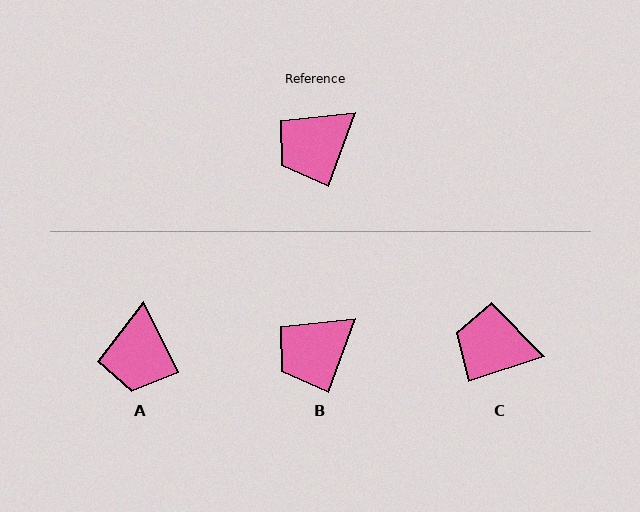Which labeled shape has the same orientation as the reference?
B.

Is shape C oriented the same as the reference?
No, it is off by about 52 degrees.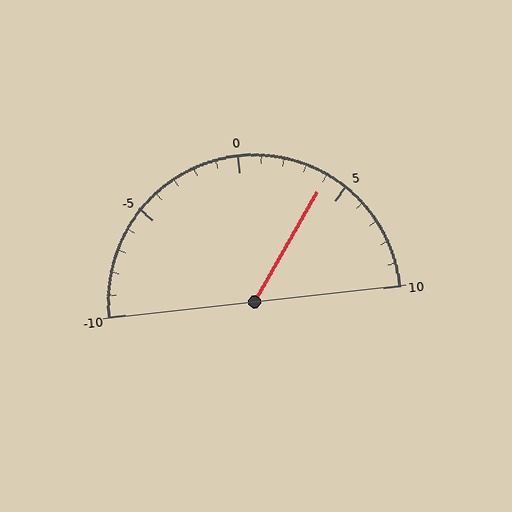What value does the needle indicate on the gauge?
The needle indicates approximately 4.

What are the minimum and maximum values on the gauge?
The gauge ranges from -10 to 10.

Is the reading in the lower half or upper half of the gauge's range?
The reading is in the upper half of the range (-10 to 10).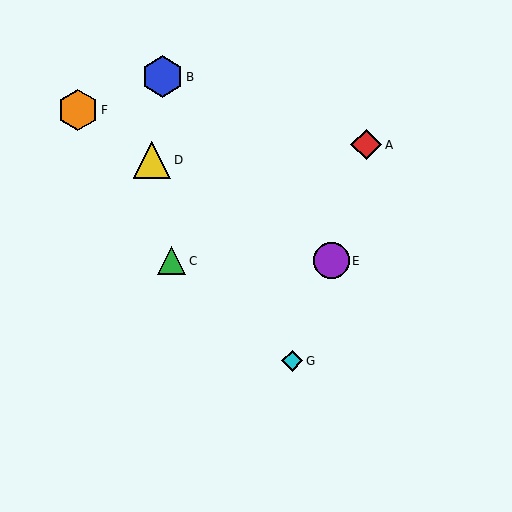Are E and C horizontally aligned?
Yes, both are at y≈261.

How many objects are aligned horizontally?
2 objects (C, E) are aligned horizontally.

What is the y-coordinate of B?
Object B is at y≈77.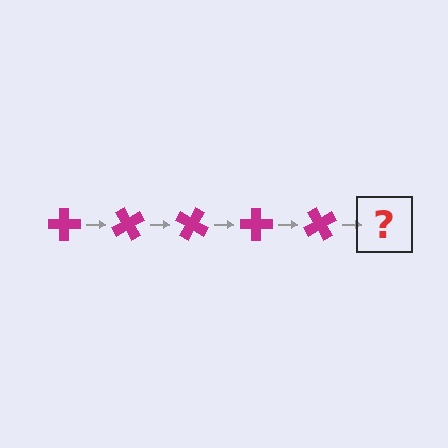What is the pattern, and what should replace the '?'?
The pattern is that the cross rotates 60 degrees each step. The '?' should be a magenta cross rotated 300 degrees.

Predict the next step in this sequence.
The next step is a magenta cross rotated 300 degrees.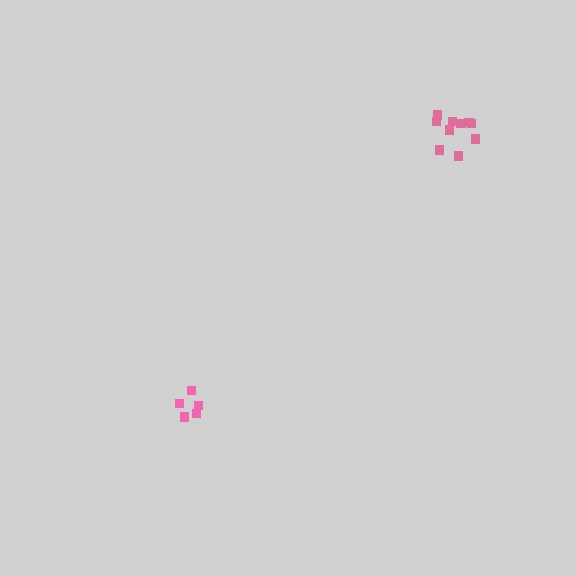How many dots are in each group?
Group 1: 5 dots, Group 2: 10 dots (15 total).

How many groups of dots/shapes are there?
There are 2 groups.